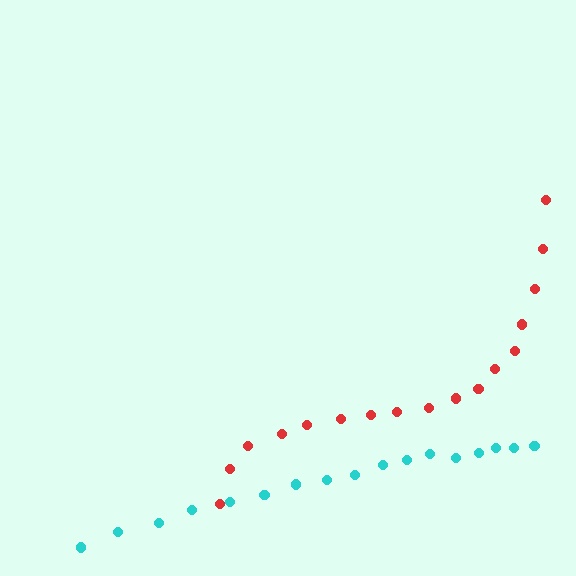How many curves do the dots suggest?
There are 2 distinct paths.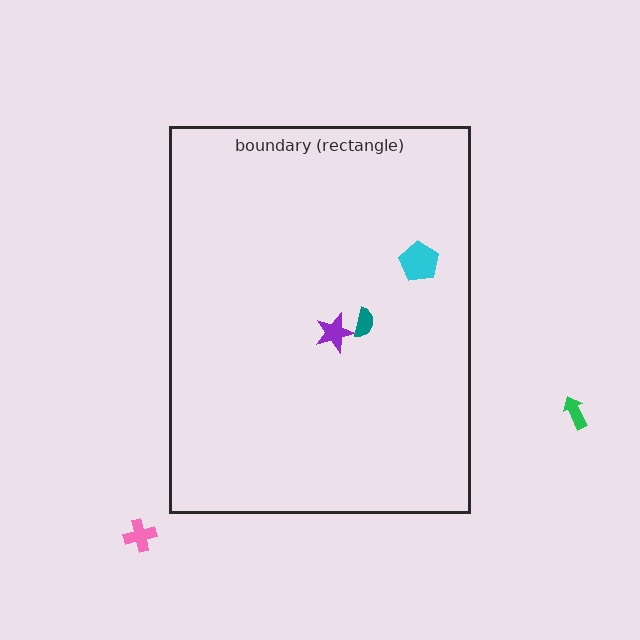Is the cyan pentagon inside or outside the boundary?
Inside.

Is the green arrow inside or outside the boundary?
Outside.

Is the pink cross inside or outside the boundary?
Outside.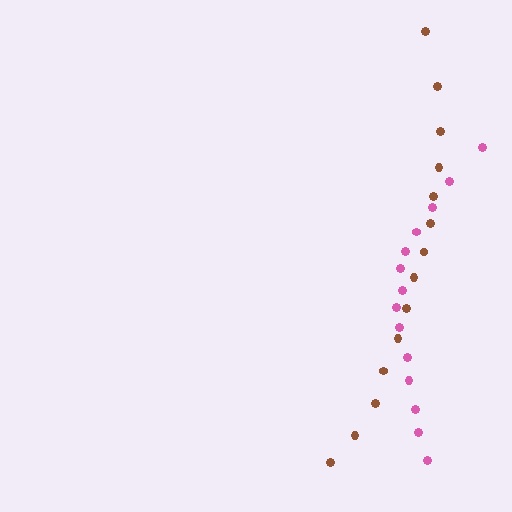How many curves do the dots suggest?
There are 2 distinct paths.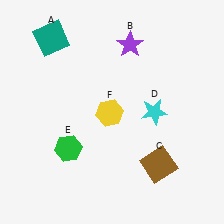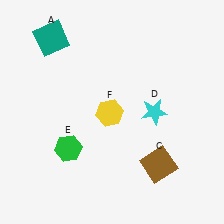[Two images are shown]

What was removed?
The purple star (B) was removed in Image 2.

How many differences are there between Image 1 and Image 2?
There is 1 difference between the two images.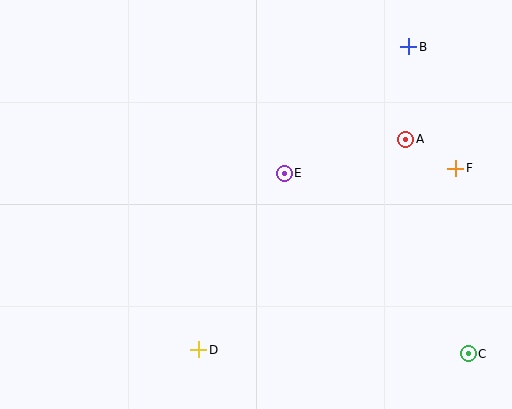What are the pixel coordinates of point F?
Point F is at (456, 168).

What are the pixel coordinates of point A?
Point A is at (406, 139).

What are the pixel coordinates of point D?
Point D is at (199, 350).